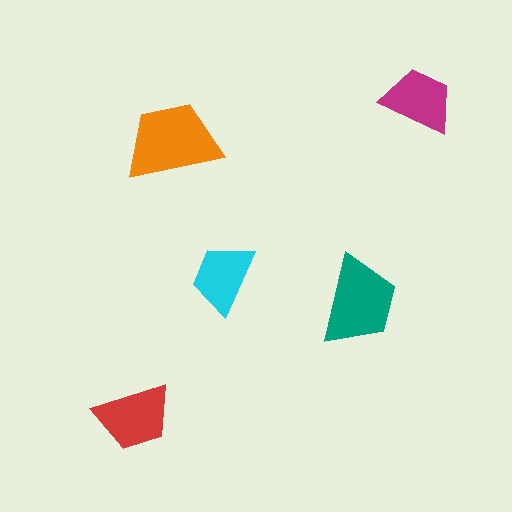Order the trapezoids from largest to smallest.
the orange one, the teal one, the red one, the magenta one, the cyan one.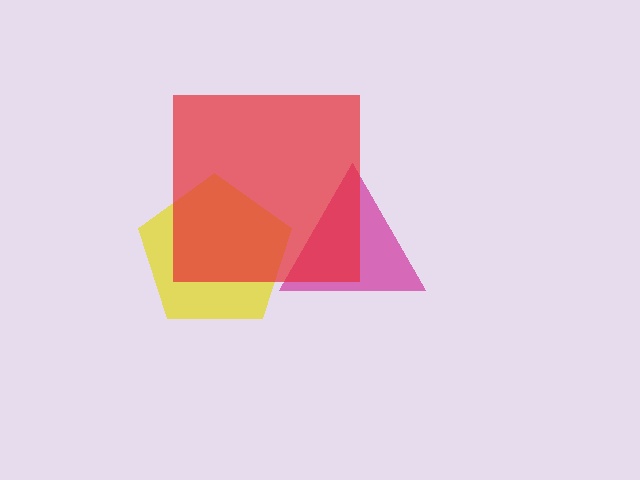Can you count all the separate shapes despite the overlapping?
Yes, there are 3 separate shapes.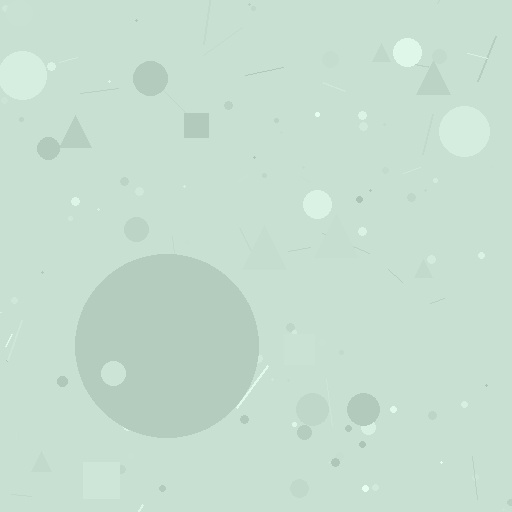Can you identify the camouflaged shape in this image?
The camouflaged shape is a circle.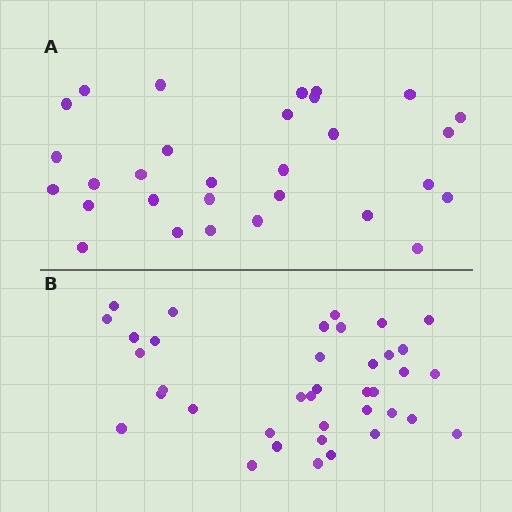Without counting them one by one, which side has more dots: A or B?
Region B (the bottom region) has more dots.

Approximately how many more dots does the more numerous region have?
Region B has roughly 8 or so more dots than region A.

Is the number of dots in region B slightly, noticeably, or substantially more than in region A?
Region B has noticeably more, but not dramatically so. The ratio is roughly 1.3 to 1.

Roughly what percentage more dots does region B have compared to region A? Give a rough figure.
About 25% more.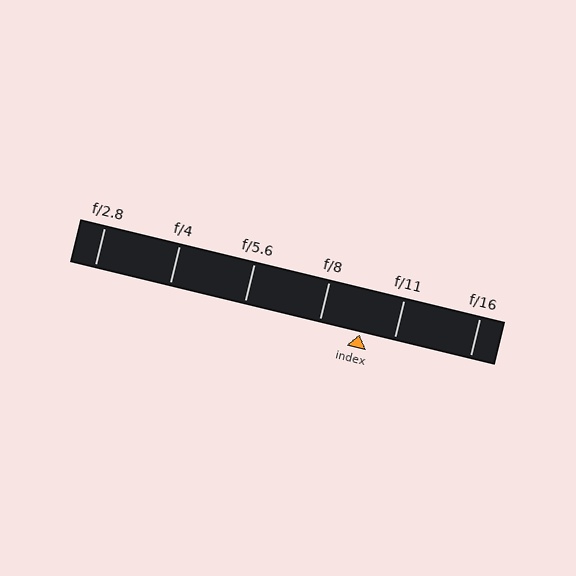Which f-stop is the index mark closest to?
The index mark is closest to f/11.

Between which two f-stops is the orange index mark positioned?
The index mark is between f/8 and f/11.